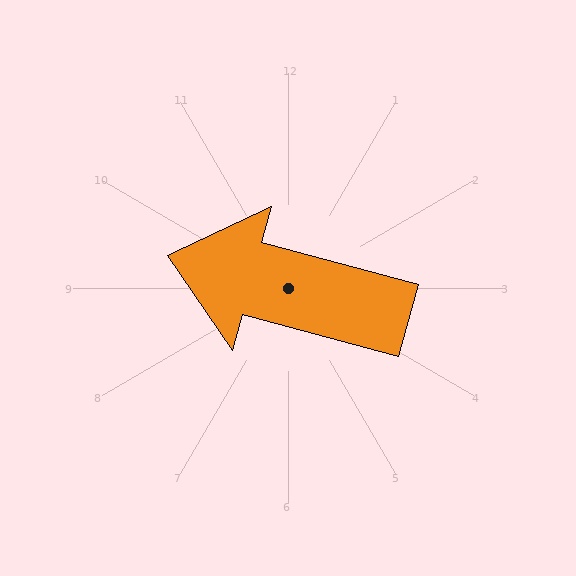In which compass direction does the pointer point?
West.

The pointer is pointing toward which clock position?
Roughly 10 o'clock.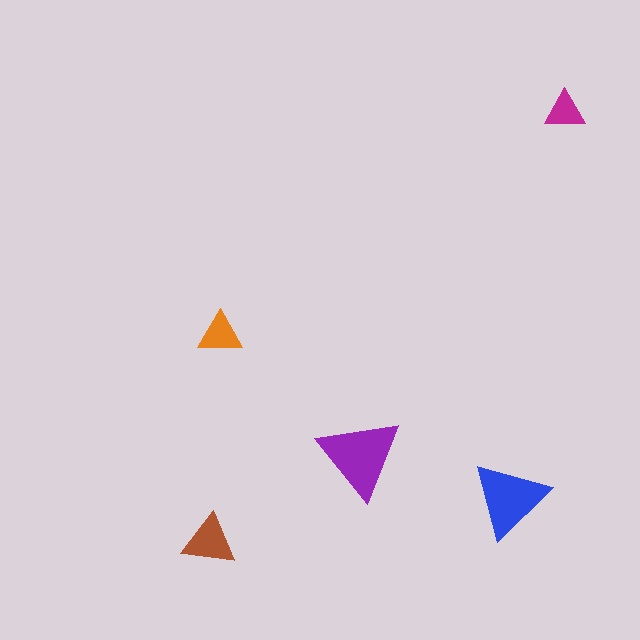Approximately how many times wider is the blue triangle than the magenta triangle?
About 2 times wider.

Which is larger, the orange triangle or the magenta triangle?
The orange one.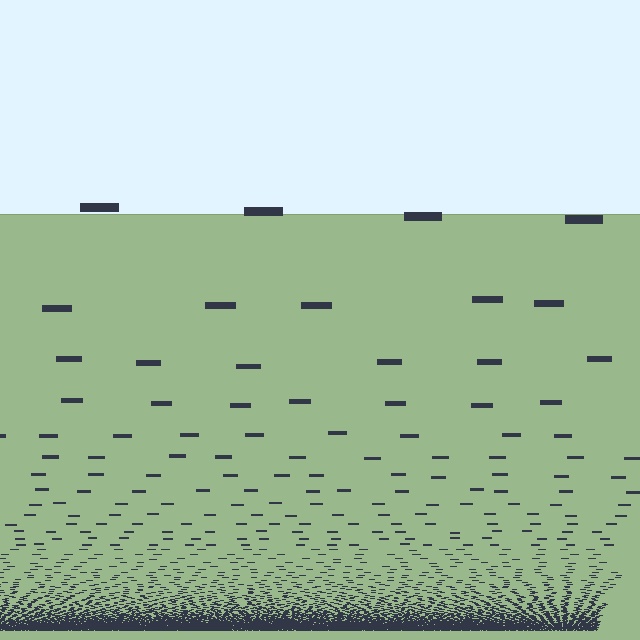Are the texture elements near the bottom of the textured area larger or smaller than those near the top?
Smaller. The gradient is inverted — elements near the bottom are smaller and denser.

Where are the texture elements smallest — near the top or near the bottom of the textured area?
Near the bottom.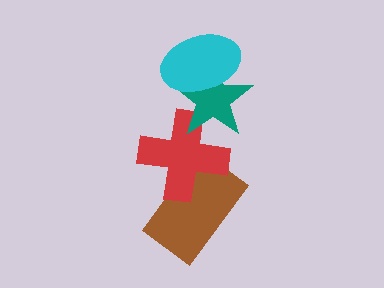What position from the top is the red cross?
The red cross is 3rd from the top.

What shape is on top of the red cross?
The teal star is on top of the red cross.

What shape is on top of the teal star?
The cyan ellipse is on top of the teal star.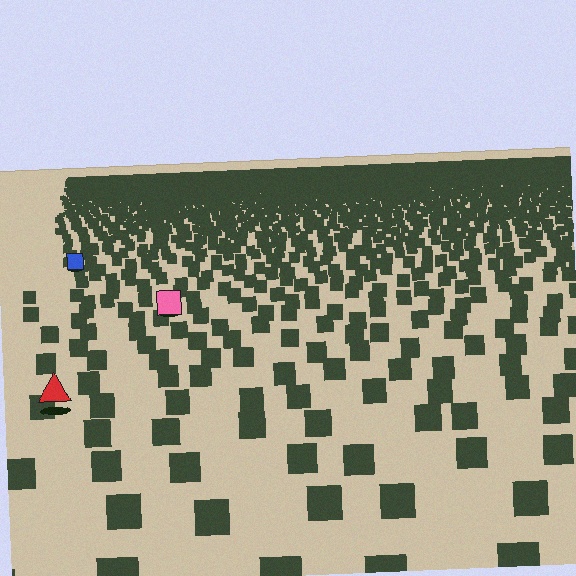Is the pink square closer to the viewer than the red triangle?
No. The red triangle is closer — you can tell from the texture gradient: the ground texture is coarser near it.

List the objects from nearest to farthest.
From nearest to farthest: the red triangle, the pink square, the blue square.